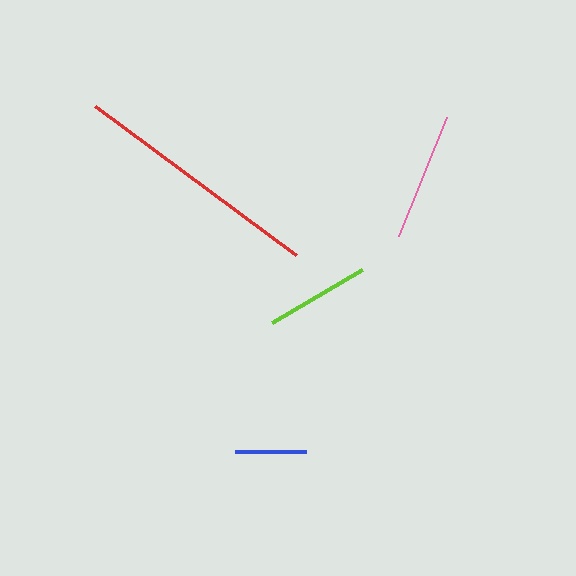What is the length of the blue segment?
The blue segment is approximately 71 pixels long.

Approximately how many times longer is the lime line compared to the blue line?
The lime line is approximately 1.5 times the length of the blue line.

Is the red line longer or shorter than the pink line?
The red line is longer than the pink line.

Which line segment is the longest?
The red line is the longest at approximately 250 pixels.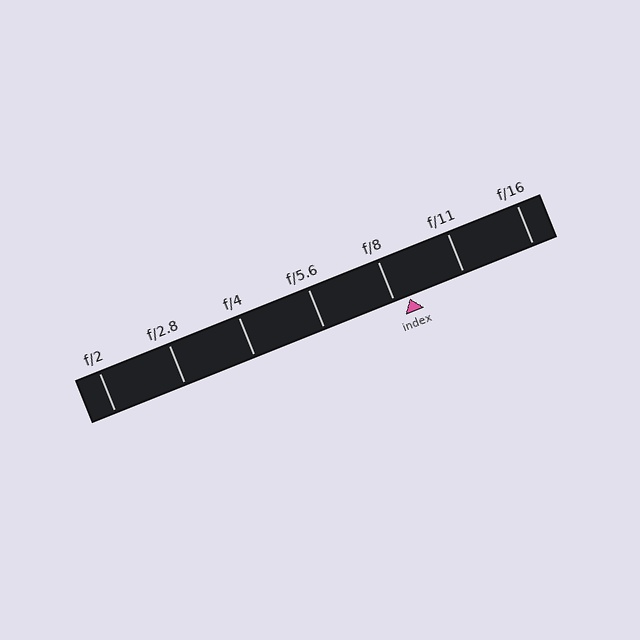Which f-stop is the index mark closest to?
The index mark is closest to f/8.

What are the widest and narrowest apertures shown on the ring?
The widest aperture shown is f/2 and the narrowest is f/16.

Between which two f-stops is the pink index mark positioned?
The index mark is between f/8 and f/11.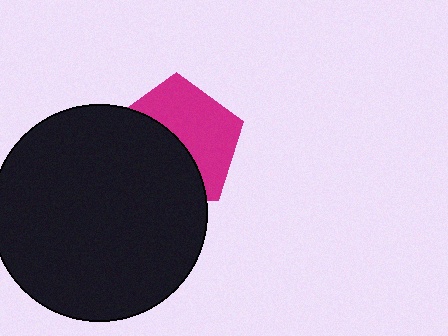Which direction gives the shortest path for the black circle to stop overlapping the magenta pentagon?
Moving toward the lower-left gives the shortest separation.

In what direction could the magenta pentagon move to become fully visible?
The magenta pentagon could move toward the upper-right. That would shift it out from behind the black circle entirely.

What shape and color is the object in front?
The object in front is a black circle.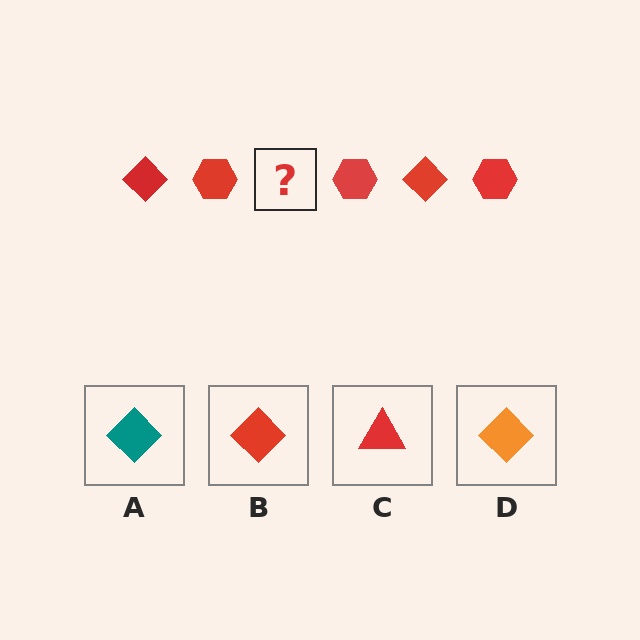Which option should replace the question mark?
Option B.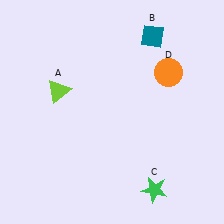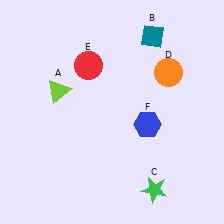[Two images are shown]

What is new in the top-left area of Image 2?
A red circle (E) was added in the top-left area of Image 2.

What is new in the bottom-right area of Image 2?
A blue hexagon (F) was added in the bottom-right area of Image 2.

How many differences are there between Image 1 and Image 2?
There are 2 differences between the two images.